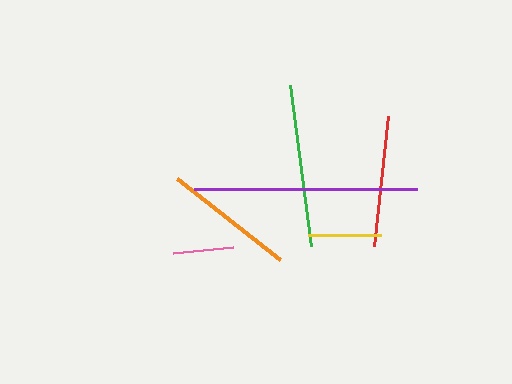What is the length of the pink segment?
The pink segment is approximately 60 pixels long.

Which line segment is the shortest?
The pink line is the shortest at approximately 60 pixels.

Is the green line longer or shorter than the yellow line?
The green line is longer than the yellow line.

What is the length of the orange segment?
The orange segment is approximately 131 pixels long.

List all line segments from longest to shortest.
From longest to shortest: purple, green, red, orange, yellow, pink.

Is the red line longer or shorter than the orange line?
The red line is longer than the orange line.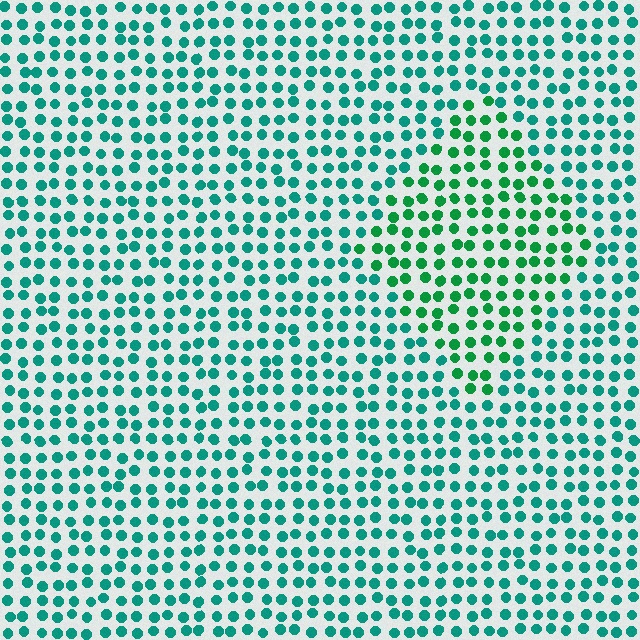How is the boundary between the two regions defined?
The boundary is defined purely by a slight shift in hue (about 29 degrees). Spacing, size, and orientation are identical on both sides.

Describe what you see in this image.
The image is filled with small teal elements in a uniform arrangement. A diamond-shaped region is visible where the elements are tinted to a slightly different hue, forming a subtle color boundary.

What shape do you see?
I see a diamond.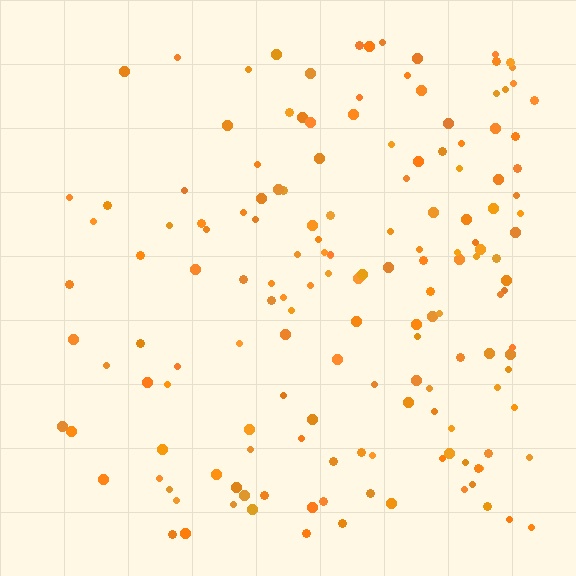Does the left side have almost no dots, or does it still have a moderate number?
Still a moderate number, just noticeably fewer than the right.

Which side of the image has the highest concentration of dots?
The right.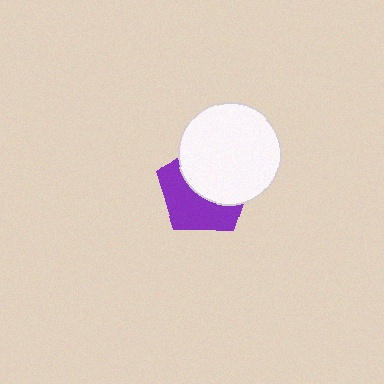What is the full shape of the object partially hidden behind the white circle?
The partially hidden object is a purple pentagon.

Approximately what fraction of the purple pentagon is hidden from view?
Roughly 53% of the purple pentagon is hidden behind the white circle.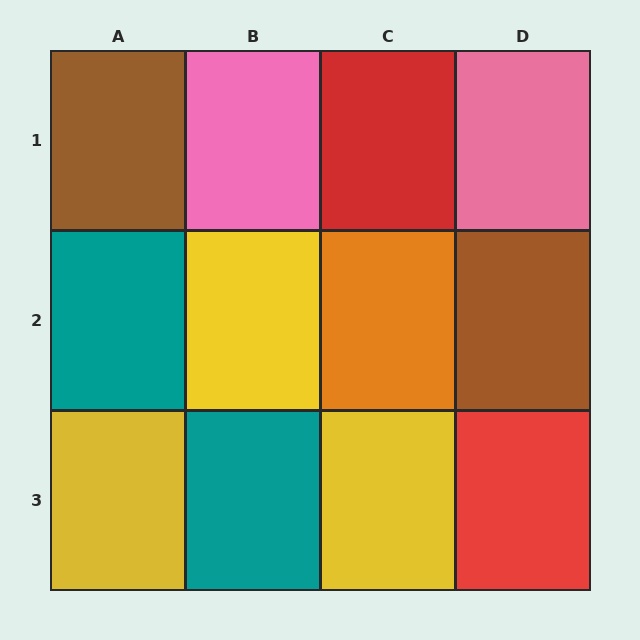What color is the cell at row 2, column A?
Teal.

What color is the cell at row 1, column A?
Brown.